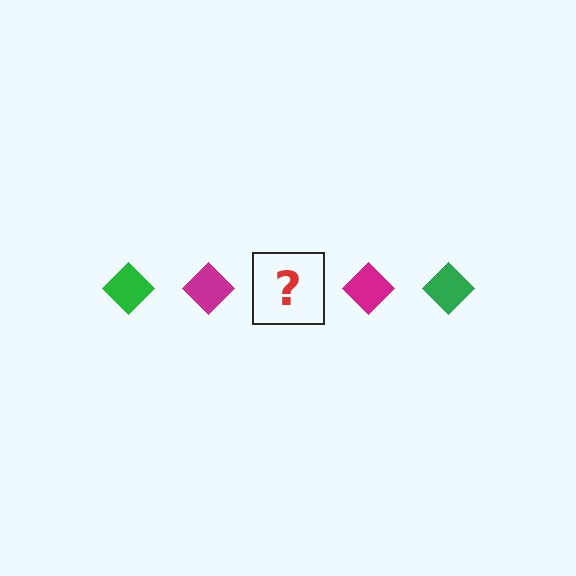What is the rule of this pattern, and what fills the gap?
The rule is that the pattern cycles through green, magenta diamonds. The gap should be filled with a green diamond.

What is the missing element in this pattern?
The missing element is a green diamond.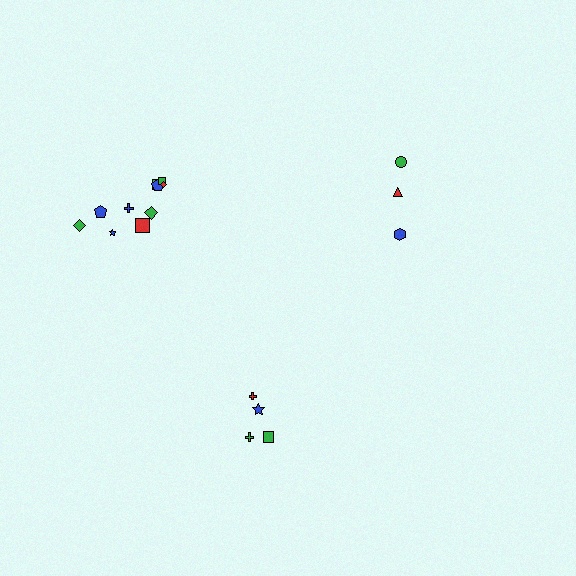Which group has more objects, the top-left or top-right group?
The top-left group.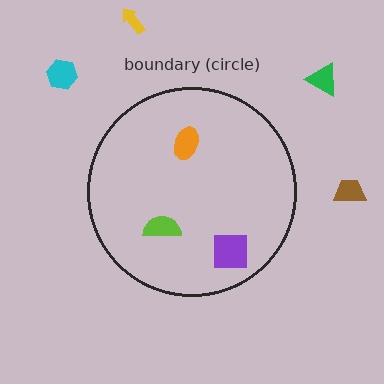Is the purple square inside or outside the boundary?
Inside.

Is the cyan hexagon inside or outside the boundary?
Outside.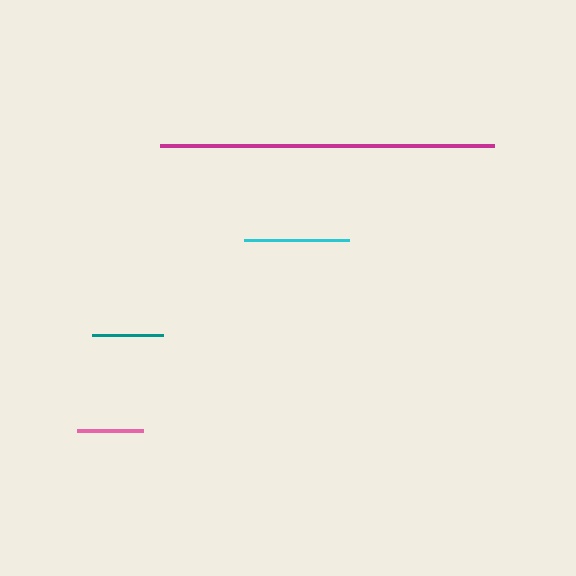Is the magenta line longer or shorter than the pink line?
The magenta line is longer than the pink line.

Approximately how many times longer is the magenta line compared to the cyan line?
The magenta line is approximately 3.2 times the length of the cyan line.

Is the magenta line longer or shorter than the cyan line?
The magenta line is longer than the cyan line.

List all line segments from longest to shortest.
From longest to shortest: magenta, cyan, teal, pink.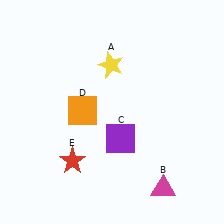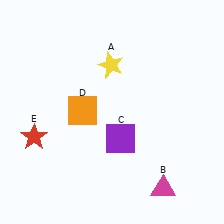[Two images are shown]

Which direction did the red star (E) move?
The red star (E) moved left.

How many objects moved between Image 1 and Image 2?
1 object moved between the two images.